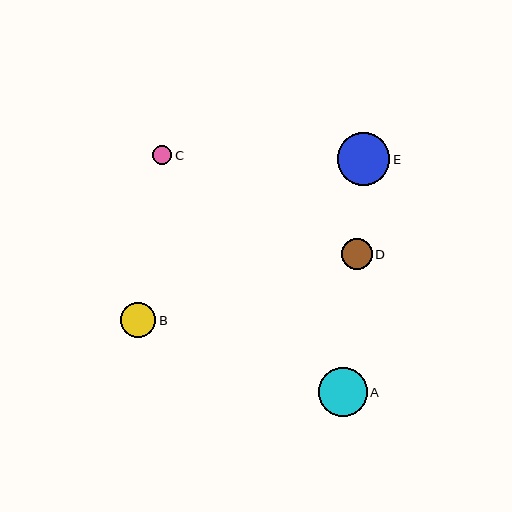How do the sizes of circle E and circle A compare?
Circle E and circle A are approximately the same size.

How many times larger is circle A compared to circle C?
Circle A is approximately 2.5 times the size of circle C.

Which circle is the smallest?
Circle C is the smallest with a size of approximately 20 pixels.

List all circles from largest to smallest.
From largest to smallest: E, A, B, D, C.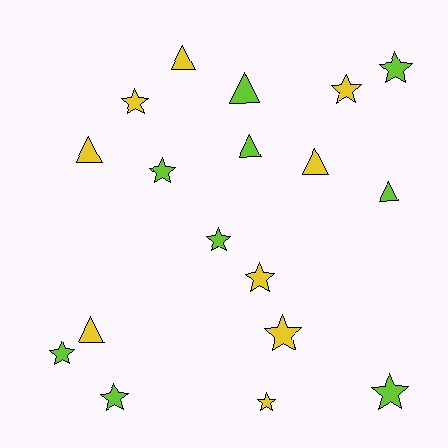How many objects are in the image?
There are 18 objects.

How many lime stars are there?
There are 6 lime stars.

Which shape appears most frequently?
Star, with 11 objects.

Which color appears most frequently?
Lime, with 9 objects.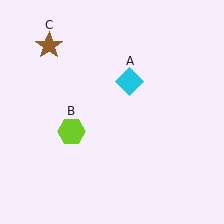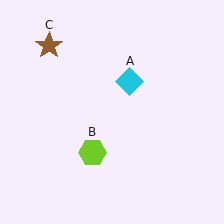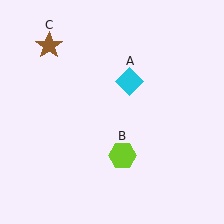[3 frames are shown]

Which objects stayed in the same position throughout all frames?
Cyan diamond (object A) and brown star (object C) remained stationary.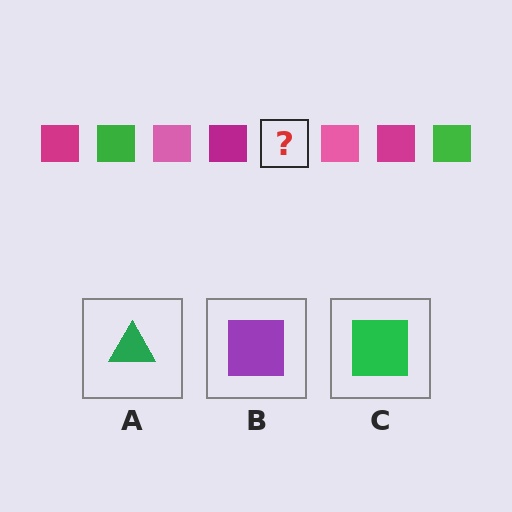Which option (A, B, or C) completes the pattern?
C.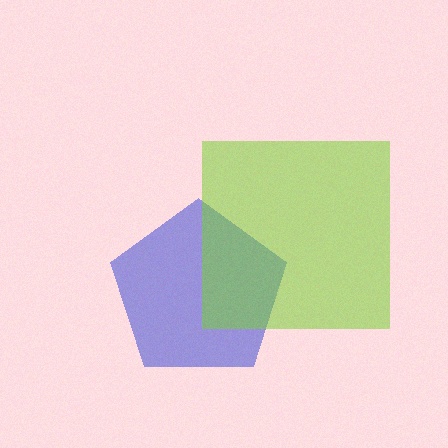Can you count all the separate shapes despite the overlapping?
Yes, there are 2 separate shapes.